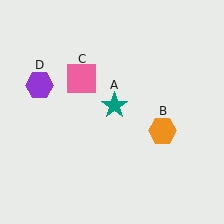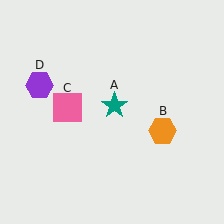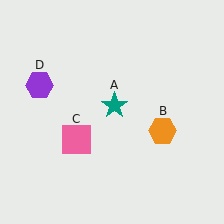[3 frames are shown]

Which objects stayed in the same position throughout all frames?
Teal star (object A) and orange hexagon (object B) and purple hexagon (object D) remained stationary.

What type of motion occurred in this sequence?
The pink square (object C) rotated counterclockwise around the center of the scene.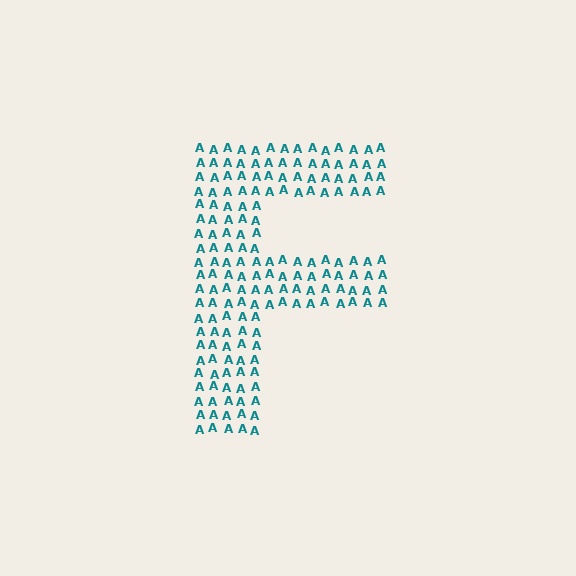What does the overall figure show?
The overall figure shows the letter F.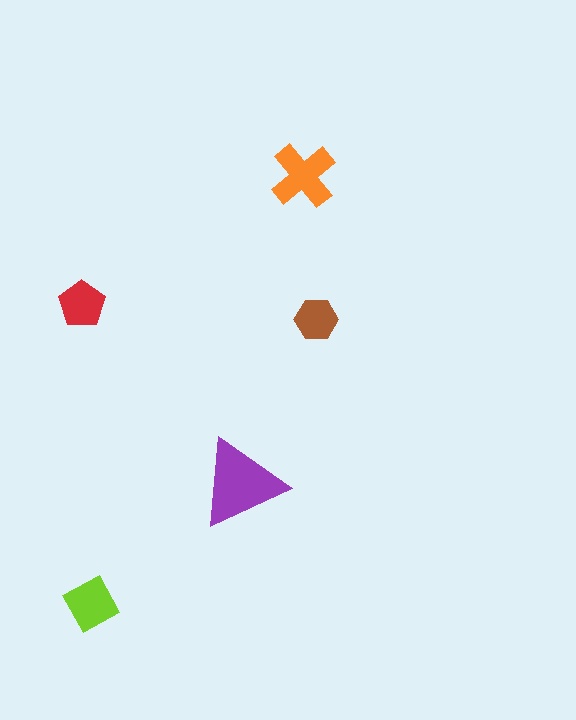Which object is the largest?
The purple triangle.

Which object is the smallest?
The brown hexagon.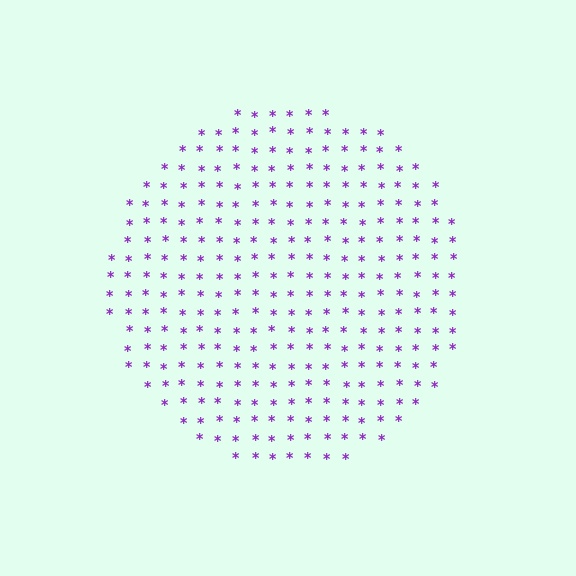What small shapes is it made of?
It is made of small asterisks.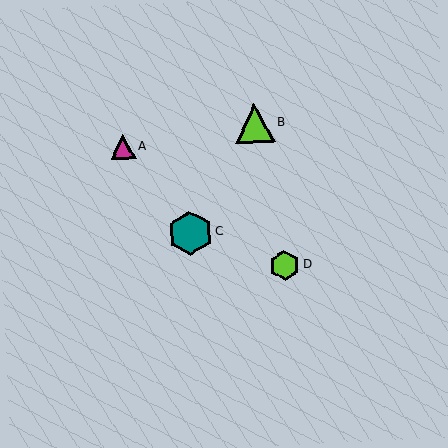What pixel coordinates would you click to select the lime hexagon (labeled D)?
Click at (284, 265) to select the lime hexagon D.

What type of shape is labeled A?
Shape A is a magenta triangle.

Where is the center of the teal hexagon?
The center of the teal hexagon is at (190, 233).